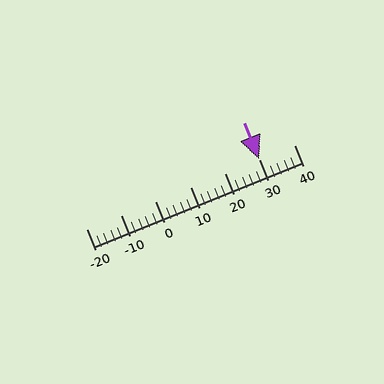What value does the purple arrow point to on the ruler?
The purple arrow points to approximately 30.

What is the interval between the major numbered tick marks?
The major tick marks are spaced 10 units apart.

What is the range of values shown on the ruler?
The ruler shows values from -20 to 40.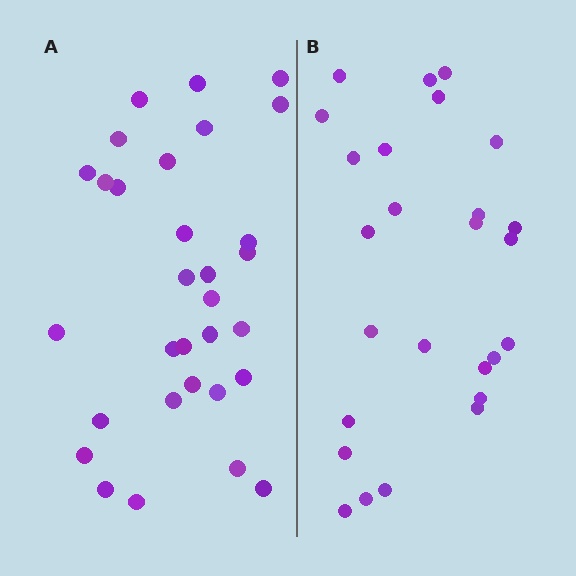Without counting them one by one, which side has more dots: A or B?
Region A (the left region) has more dots.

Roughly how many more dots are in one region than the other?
Region A has about 5 more dots than region B.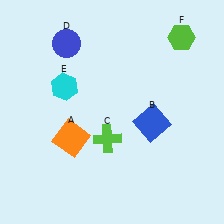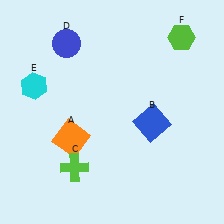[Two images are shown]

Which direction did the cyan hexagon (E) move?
The cyan hexagon (E) moved left.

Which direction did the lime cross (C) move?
The lime cross (C) moved left.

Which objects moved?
The objects that moved are: the lime cross (C), the cyan hexagon (E).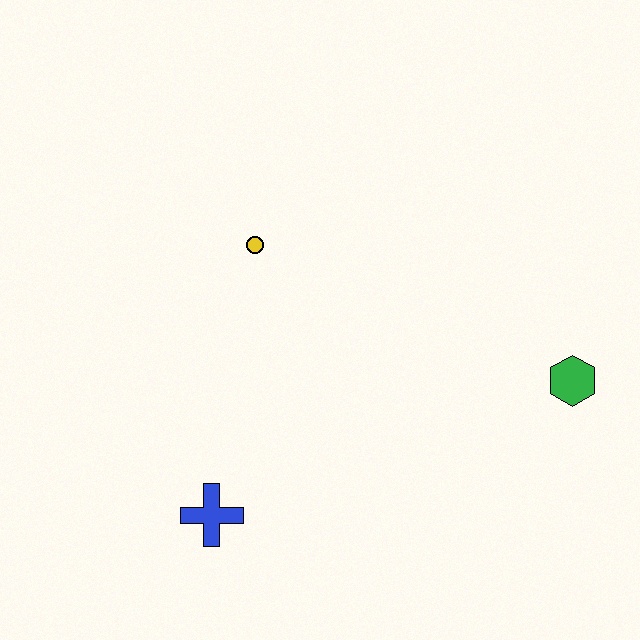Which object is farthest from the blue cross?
The green hexagon is farthest from the blue cross.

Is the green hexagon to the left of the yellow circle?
No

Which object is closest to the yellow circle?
The blue cross is closest to the yellow circle.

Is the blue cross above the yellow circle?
No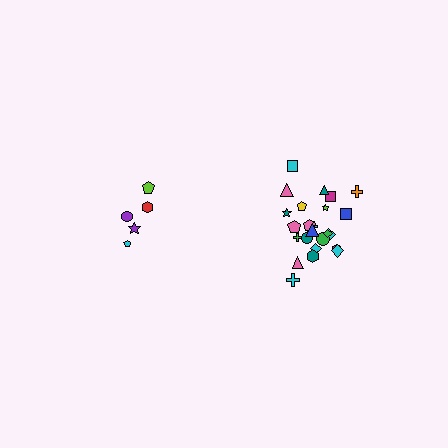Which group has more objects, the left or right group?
The right group.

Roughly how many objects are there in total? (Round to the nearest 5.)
Roughly 30 objects in total.